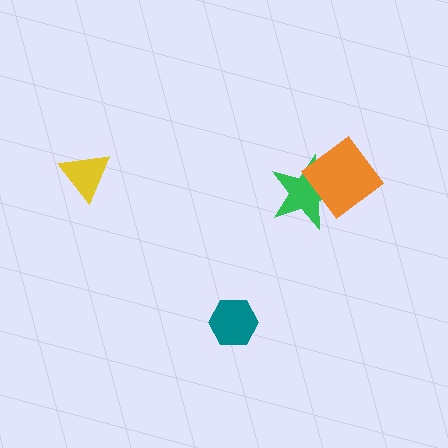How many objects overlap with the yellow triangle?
0 objects overlap with the yellow triangle.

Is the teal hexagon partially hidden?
No, no other shape covers it.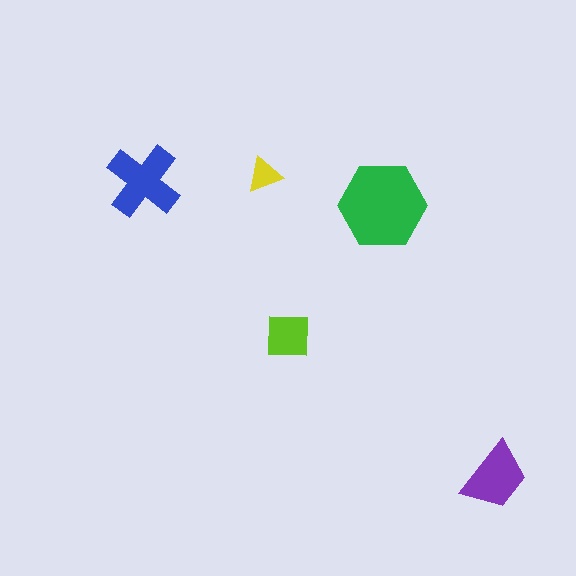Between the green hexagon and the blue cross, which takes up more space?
The green hexagon.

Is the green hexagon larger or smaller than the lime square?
Larger.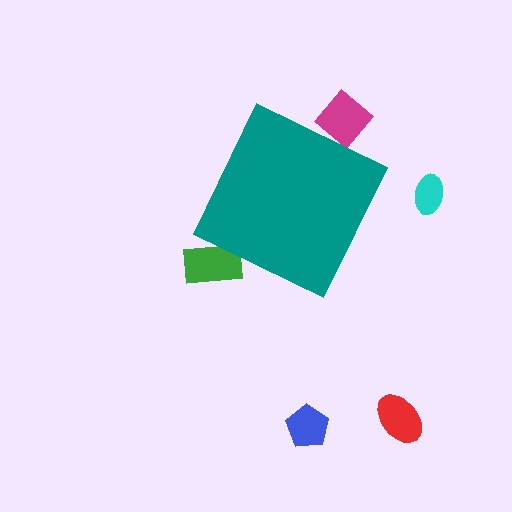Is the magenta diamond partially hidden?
Yes, the magenta diamond is partially hidden behind the teal diamond.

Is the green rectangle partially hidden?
Yes, the green rectangle is partially hidden behind the teal diamond.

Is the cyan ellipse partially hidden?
No, the cyan ellipse is fully visible.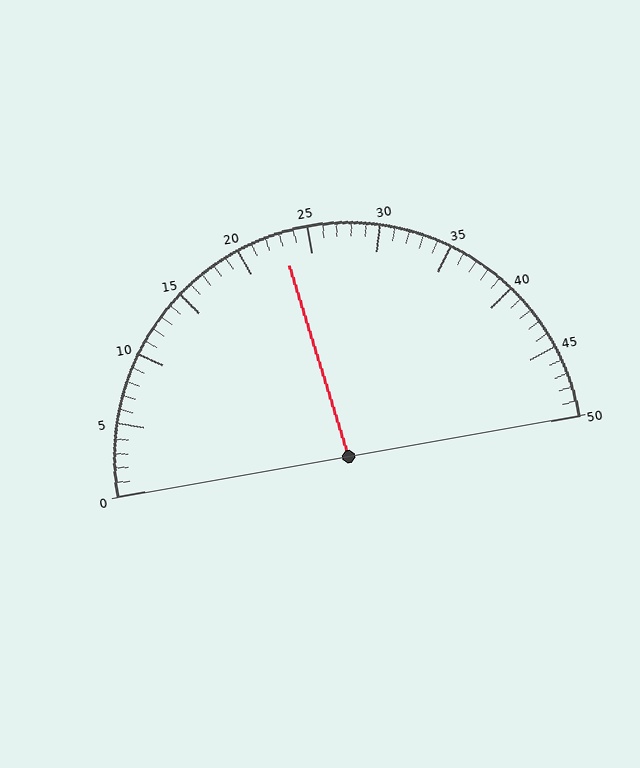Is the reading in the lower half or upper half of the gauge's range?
The reading is in the lower half of the range (0 to 50).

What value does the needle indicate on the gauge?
The needle indicates approximately 23.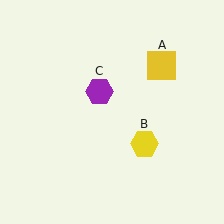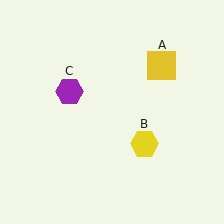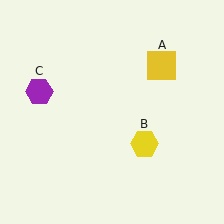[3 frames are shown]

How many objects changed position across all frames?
1 object changed position: purple hexagon (object C).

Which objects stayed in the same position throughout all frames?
Yellow square (object A) and yellow hexagon (object B) remained stationary.